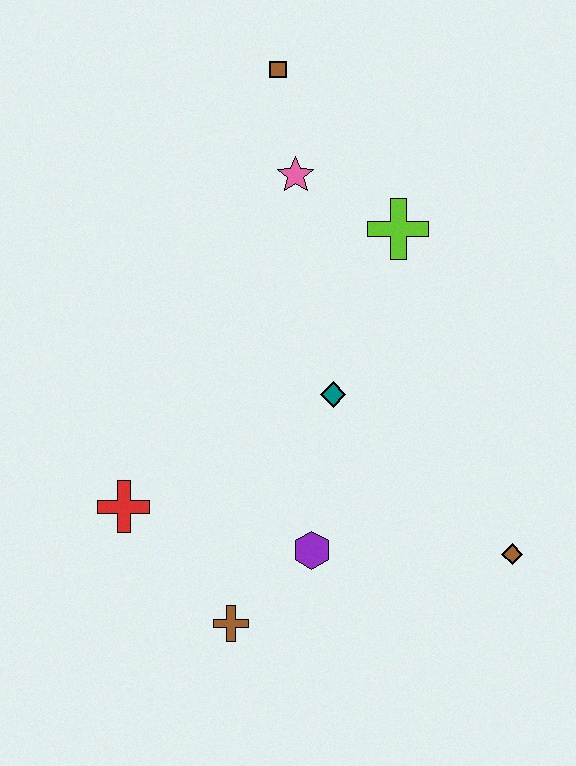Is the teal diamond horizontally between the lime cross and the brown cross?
Yes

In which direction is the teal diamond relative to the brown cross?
The teal diamond is above the brown cross.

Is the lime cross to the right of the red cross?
Yes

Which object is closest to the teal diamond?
The purple hexagon is closest to the teal diamond.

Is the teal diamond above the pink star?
No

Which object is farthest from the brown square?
The brown cross is farthest from the brown square.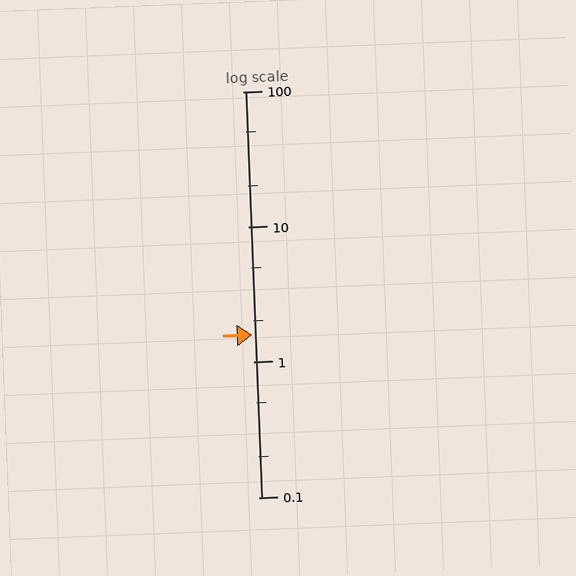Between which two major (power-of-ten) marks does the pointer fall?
The pointer is between 1 and 10.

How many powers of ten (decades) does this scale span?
The scale spans 3 decades, from 0.1 to 100.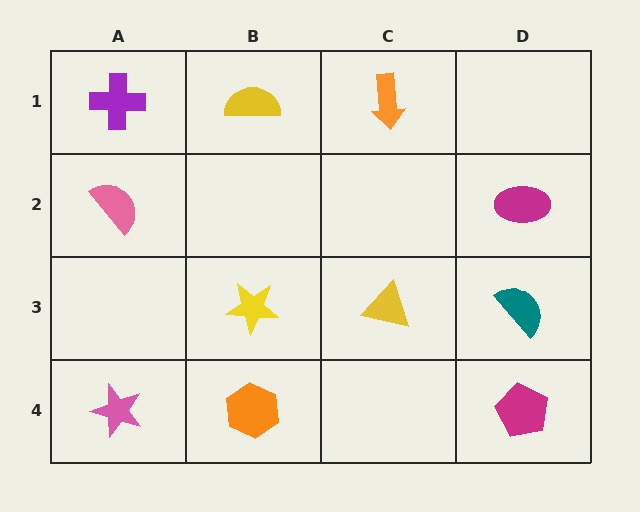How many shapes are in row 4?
3 shapes.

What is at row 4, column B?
An orange hexagon.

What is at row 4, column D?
A magenta pentagon.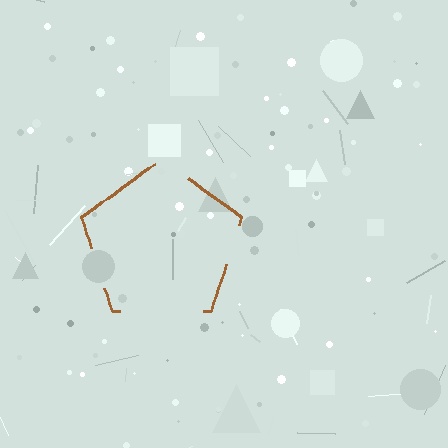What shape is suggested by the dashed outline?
The dashed outline suggests a pentagon.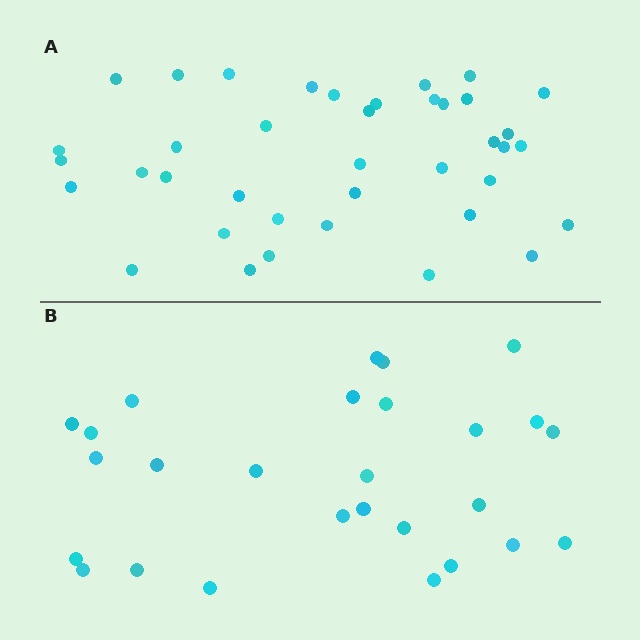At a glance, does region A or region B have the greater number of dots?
Region A (the top region) has more dots.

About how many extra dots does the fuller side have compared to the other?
Region A has roughly 12 or so more dots than region B.